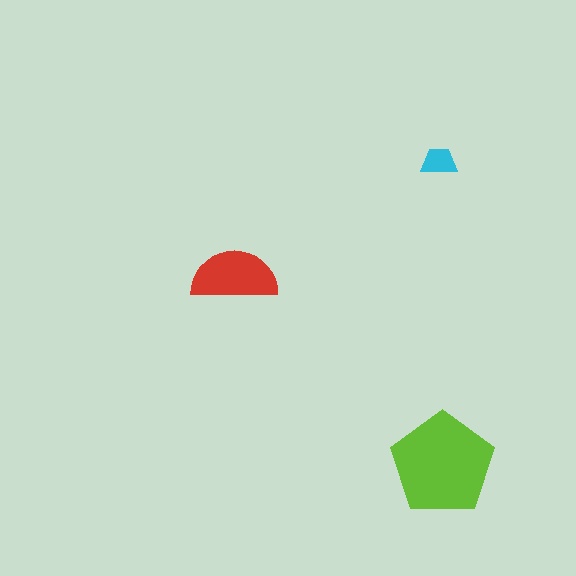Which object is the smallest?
The cyan trapezoid.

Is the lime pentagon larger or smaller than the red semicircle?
Larger.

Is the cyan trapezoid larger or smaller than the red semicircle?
Smaller.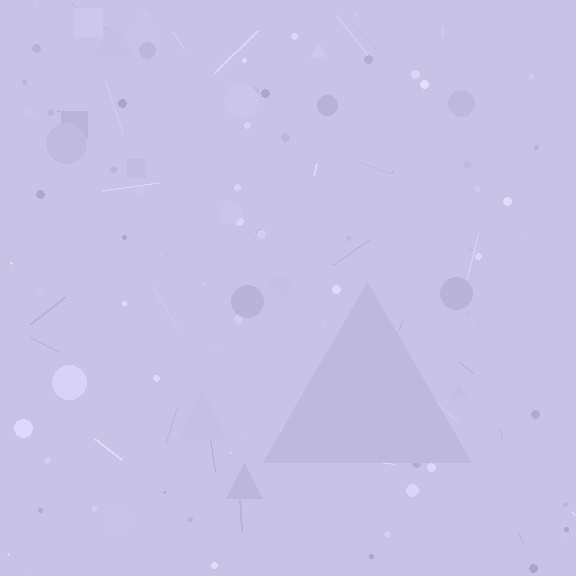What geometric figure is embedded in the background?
A triangle is embedded in the background.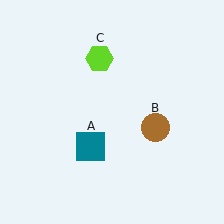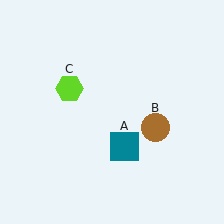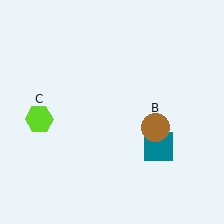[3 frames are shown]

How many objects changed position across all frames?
2 objects changed position: teal square (object A), lime hexagon (object C).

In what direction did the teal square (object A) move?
The teal square (object A) moved right.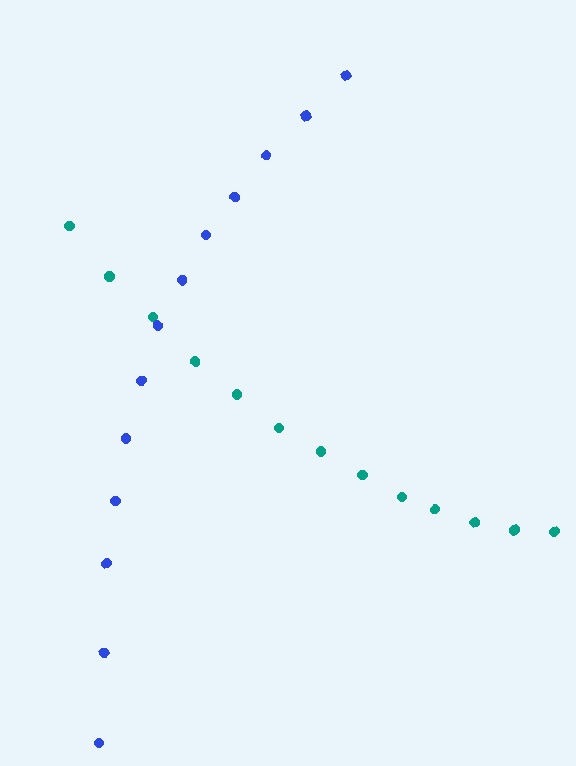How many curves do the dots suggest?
There are 2 distinct paths.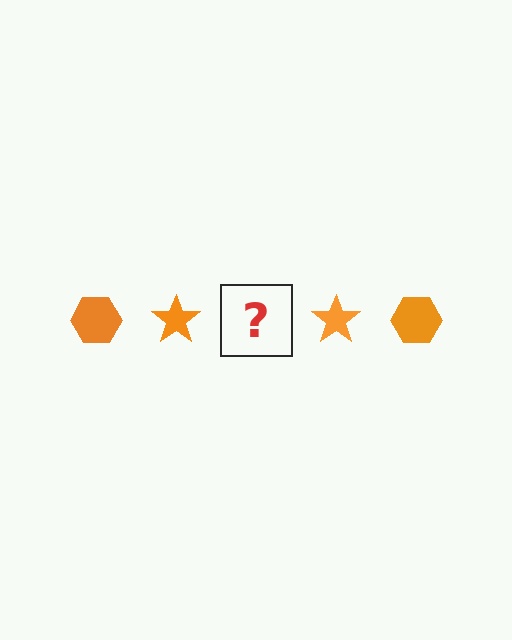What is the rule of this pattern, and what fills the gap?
The rule is that the pattern cycles through hexagon, star shapes in orange. The gap should be filled with an orange hexagon.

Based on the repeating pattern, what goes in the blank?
The blank should be an orange hexagon.